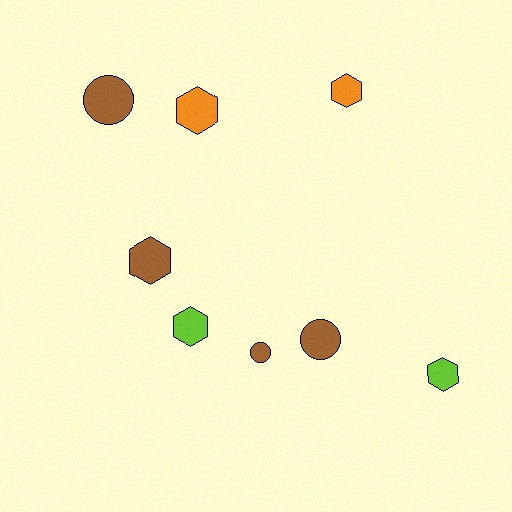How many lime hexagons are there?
There are 2 lime hexagons.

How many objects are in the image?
There are 8 objects.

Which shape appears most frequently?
Hexagon, with 5 objects.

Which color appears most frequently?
Brown, with 4 objects.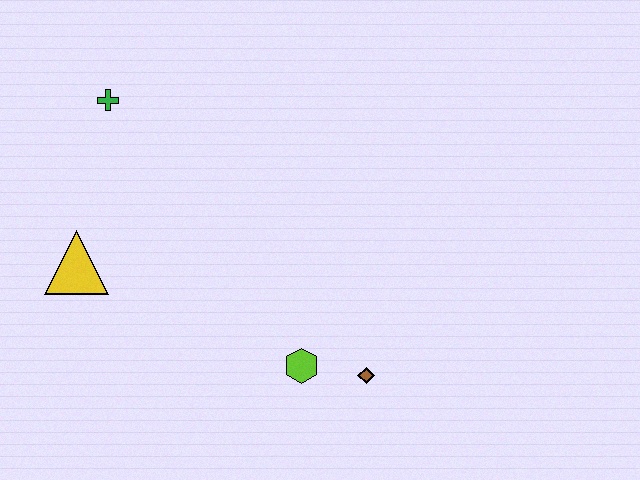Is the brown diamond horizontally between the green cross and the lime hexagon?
No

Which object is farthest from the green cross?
The brown diamond is farthest from the green cross.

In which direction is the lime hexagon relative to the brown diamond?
The lime hexagon is to the left of the brown diamond.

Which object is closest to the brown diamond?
The lime hexagon is closest to the brown diamond.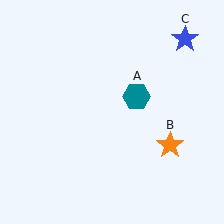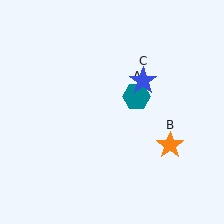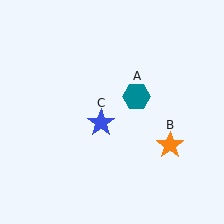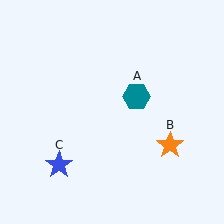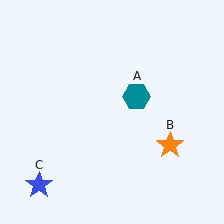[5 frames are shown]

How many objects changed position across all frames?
1 object changed position: blue star (object C).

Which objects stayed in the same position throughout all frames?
Teal hexagon (object A) and orange star (object B) remained stationary.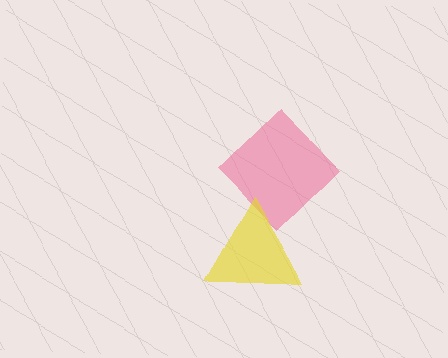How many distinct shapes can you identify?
There are 2 distinct shapes: a pink diamond, a yellow triangle.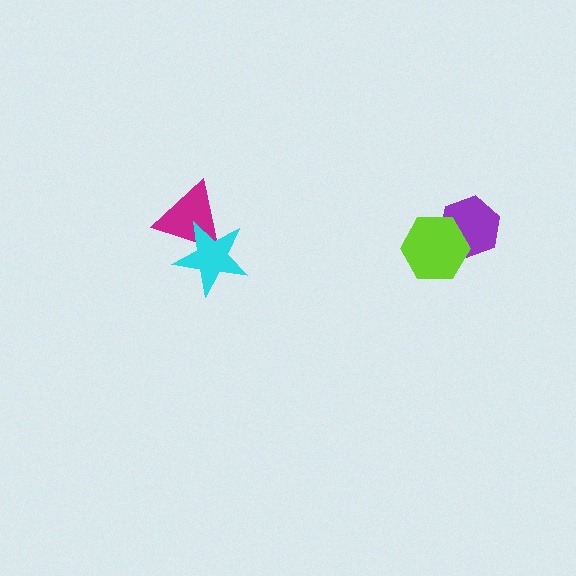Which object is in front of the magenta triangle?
The cyan star is in front of the magenta triangle.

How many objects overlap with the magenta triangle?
1 object overlaps with the magenta triangle.